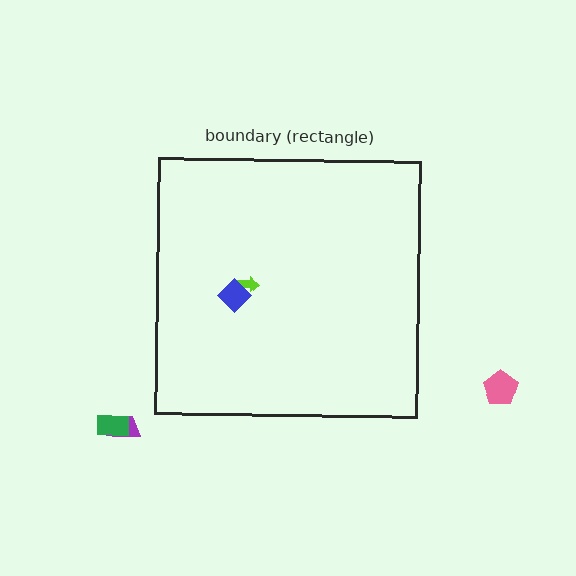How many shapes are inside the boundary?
2 inside, 3 outside.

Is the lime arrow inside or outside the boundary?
Inside.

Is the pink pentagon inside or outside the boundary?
Outside.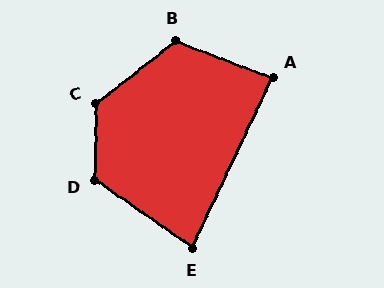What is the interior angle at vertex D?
Approximately 123 degrees (obtuse).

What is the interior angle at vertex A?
Approximately 85 degrees (approximately right).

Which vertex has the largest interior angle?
C, at approximately 129 degrees.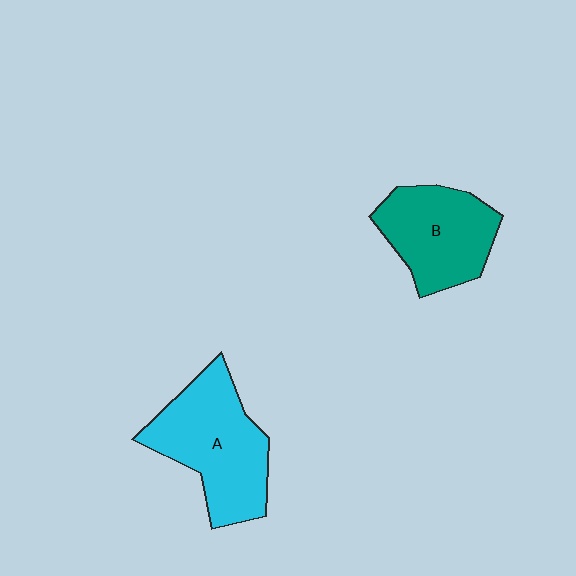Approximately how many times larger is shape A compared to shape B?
Approximately 1.2 times.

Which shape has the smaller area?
Shape B (teal).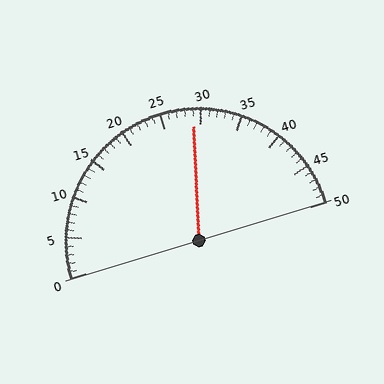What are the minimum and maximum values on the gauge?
The gauge ranges from 0 to 50.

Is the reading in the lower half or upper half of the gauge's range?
The reading is in the upper half of the range (0 to 50).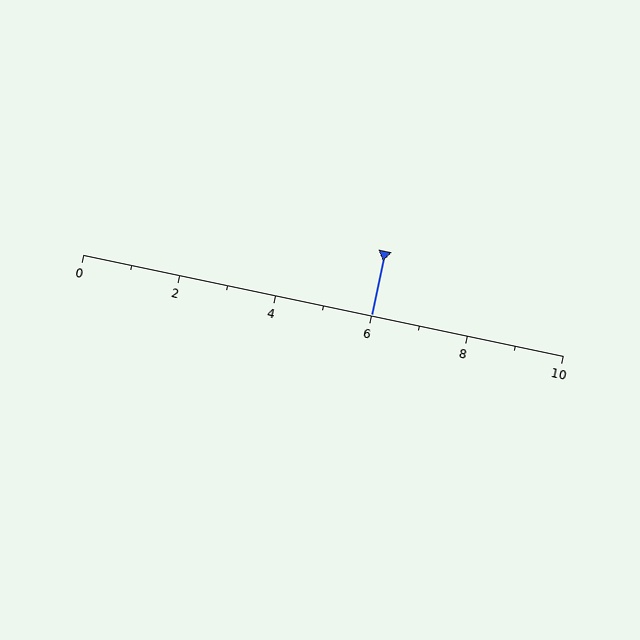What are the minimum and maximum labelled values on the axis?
The axis runs from 0 to 10.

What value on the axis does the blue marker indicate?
The marker indicates approximately 6.